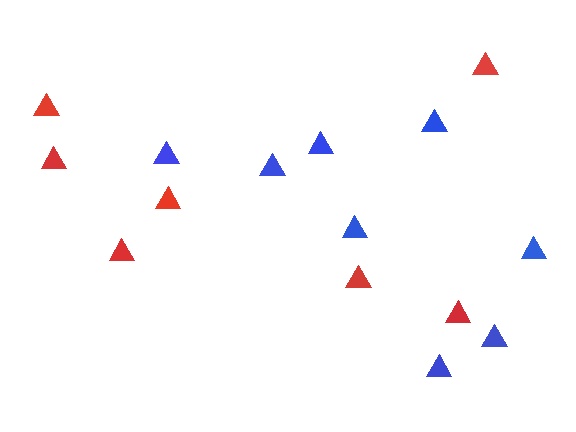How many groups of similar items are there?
There are 2 groups: one group of blue triangles (8) and one group of red triangles (7).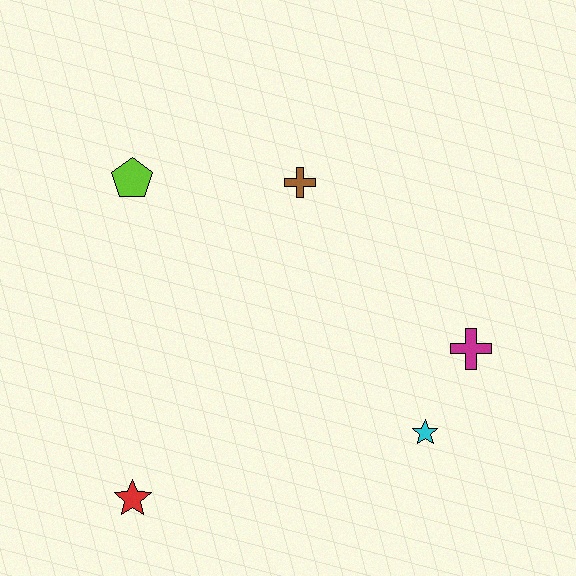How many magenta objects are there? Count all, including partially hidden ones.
There is 1 magenta object.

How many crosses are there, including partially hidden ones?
There are 2 crosses.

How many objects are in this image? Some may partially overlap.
There are 5 objects.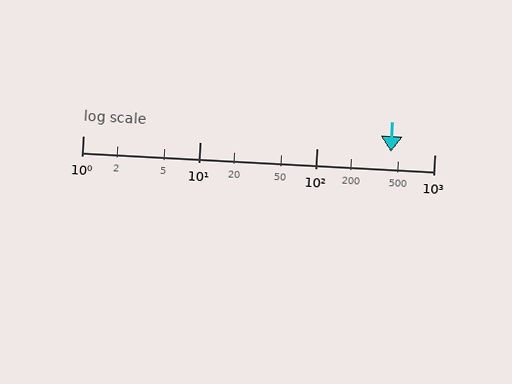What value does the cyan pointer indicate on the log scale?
The pointer indicates approximately 430.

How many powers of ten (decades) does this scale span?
The scale spans 3 decades, from 1 to 1000.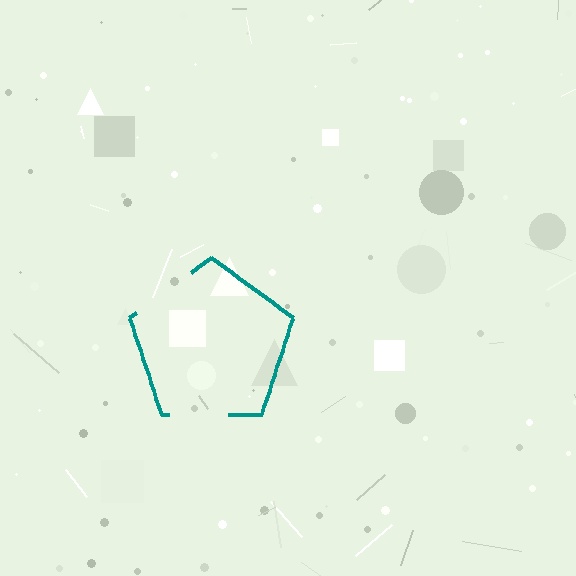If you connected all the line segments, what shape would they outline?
They would outline a pentagon.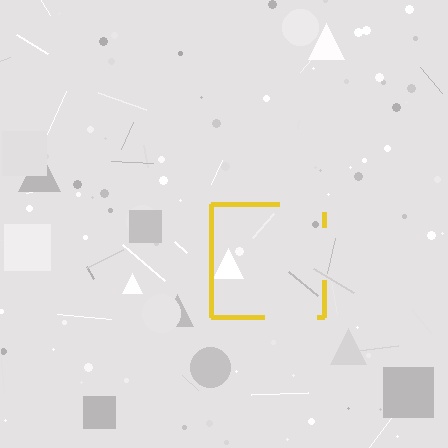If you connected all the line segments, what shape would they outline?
They would outline a square.